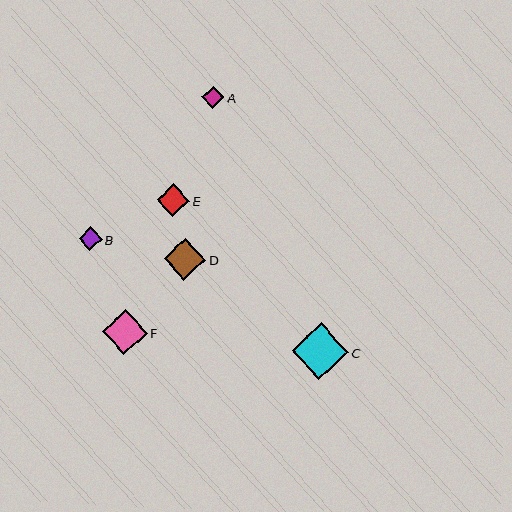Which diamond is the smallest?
Diamond A is the smallest with a size of approximately 22 pixels.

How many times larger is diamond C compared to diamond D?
Diamond C is approximately 1.4 times the size of diamond D.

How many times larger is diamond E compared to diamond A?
Diamond E is approximately 1.5 times the size of diamond A.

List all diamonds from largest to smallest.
From largest to smallest: C, F, D, E, B, A.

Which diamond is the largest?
Diamond C is the largest with a size of approximately 57 pixels.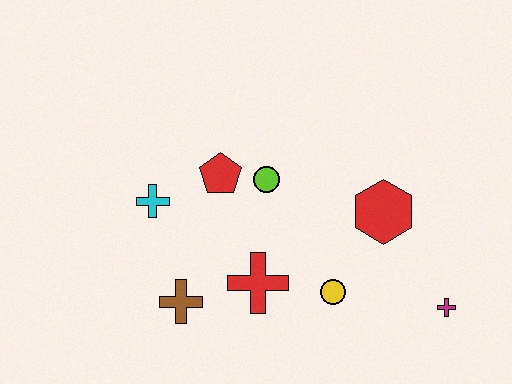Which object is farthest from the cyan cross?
The magenta cross is farthest from the cyan cross.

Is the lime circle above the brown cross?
Yes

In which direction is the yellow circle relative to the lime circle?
The yellow circle is below the lime circle.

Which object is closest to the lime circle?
The red pentagon is closest to the lime circle.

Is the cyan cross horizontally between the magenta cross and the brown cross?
No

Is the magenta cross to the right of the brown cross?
Yes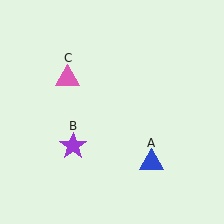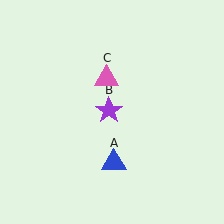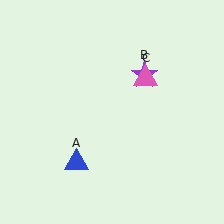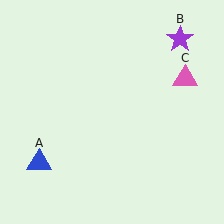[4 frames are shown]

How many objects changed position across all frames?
3 objects changed position: blue triangle (object A), purple star (object B), pink triangle (object C).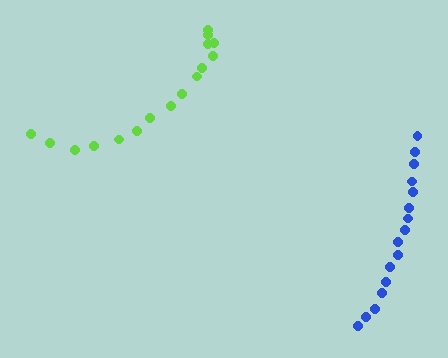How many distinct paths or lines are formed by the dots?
There are 2 distinct paths.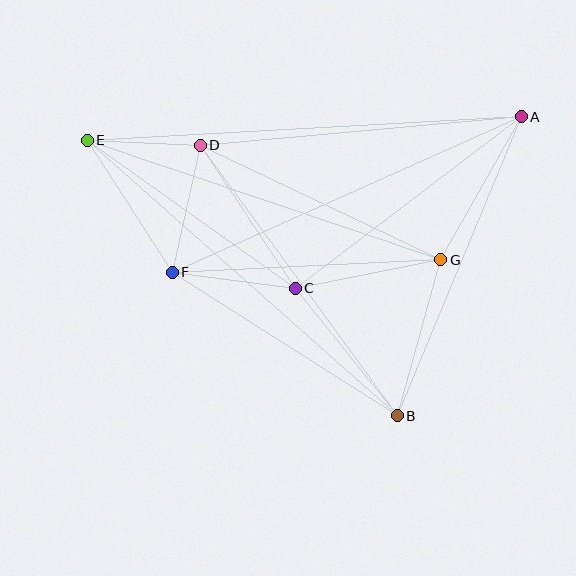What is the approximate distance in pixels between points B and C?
The distance between B and C is approximately 163 pixels.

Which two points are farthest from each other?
Points A and E are farthest from each other.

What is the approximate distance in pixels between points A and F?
The distance between A and F is approximately 382 pixels.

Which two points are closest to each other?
Points D and E are closest to each other.